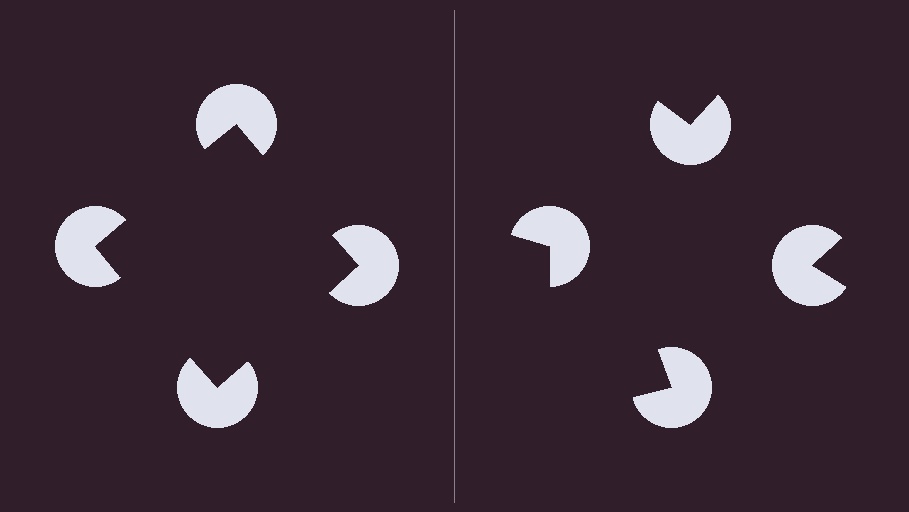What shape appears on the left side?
An illusory square.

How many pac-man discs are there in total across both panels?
8 — 4 on each side.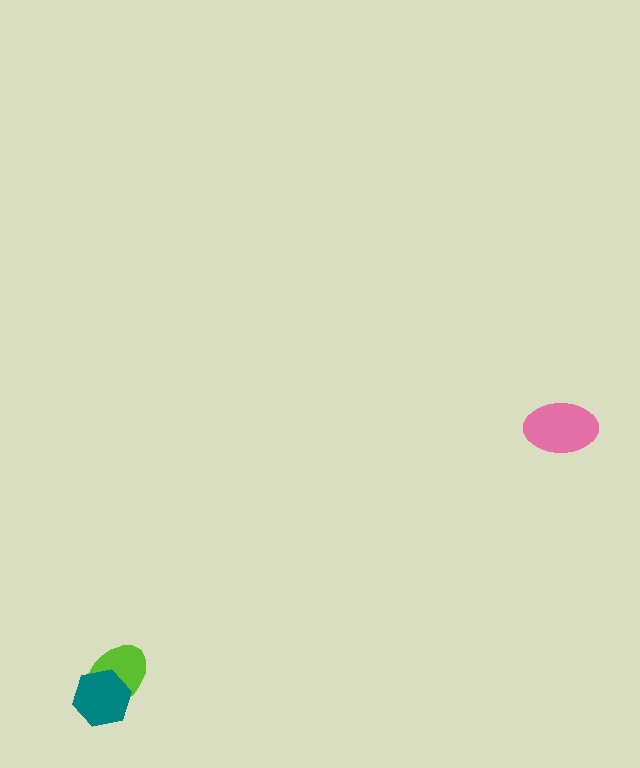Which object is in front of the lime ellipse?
The teal hexagon is in front of the lime ellipse.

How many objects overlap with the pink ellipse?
0 objects overlap with the pink ellipse.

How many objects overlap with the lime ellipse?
1 object overlaps with the lime ellipse.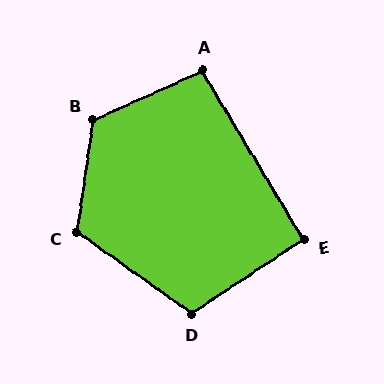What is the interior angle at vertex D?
Approximately 111 degrees (obtuse).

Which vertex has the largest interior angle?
B, at approximately 123 degrees.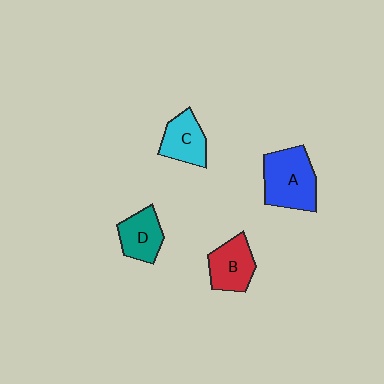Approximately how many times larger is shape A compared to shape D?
Approximately 1.6 times.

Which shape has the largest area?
Shape A (blue).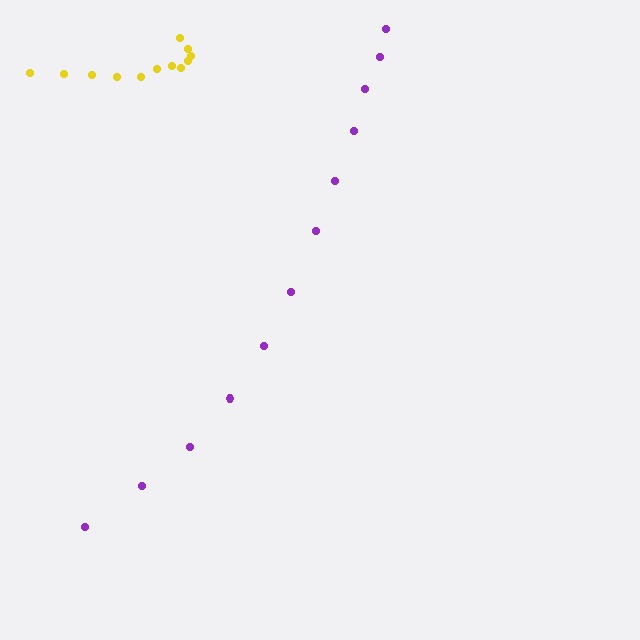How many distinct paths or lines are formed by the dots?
There are 2 distinct paths.